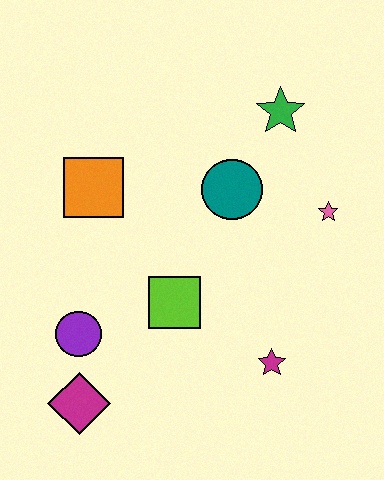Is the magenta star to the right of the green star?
No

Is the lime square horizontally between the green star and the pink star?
No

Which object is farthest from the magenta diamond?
The green star is farthest from the magenta diamond.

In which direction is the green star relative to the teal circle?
The green star is above the teal circle.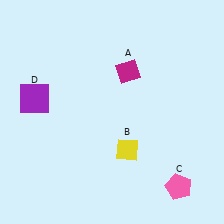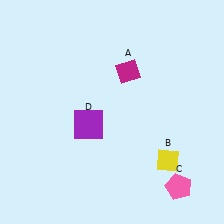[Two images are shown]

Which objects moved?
The objects that moved are: the yellow diamond (B), the purple square (D).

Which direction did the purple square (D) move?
The purple square (D) moved right.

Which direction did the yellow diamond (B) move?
The yellow diamond (B) moved right.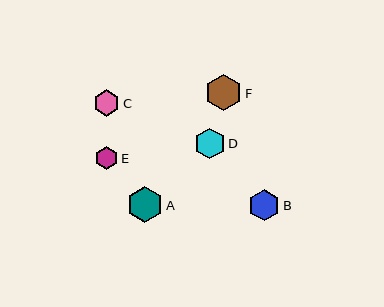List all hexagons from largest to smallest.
From largest to smallest: A, F, B, D, C, E.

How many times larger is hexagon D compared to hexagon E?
Hexagon D is approximately 1.3 times the size of hexagon E.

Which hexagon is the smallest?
Hexagon E is the smallest with a size of approximately 23 pixels.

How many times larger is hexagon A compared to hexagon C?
Hexagon A is approximately 1.4 times the size of hexagon C.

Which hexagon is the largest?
Hexagon A is the largest with a size of approximately 36 pixels.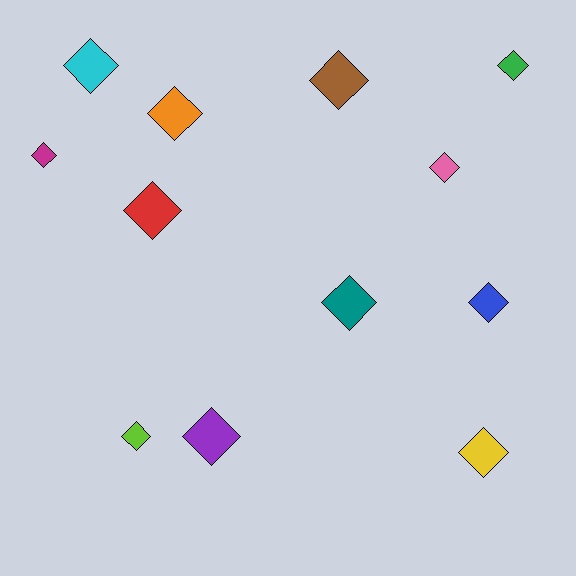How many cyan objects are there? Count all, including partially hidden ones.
There is 1 cyan object.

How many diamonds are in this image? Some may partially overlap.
There are 12 diamonds.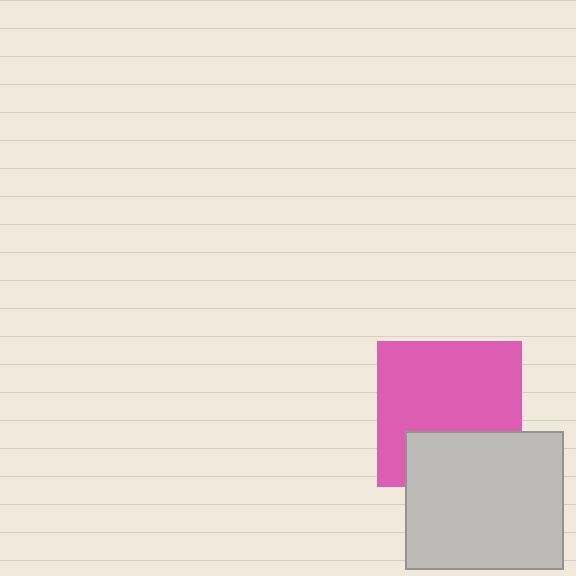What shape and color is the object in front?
The object in front is a light gray rectangle.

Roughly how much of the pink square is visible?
Most of it is visible (roughly 69%).